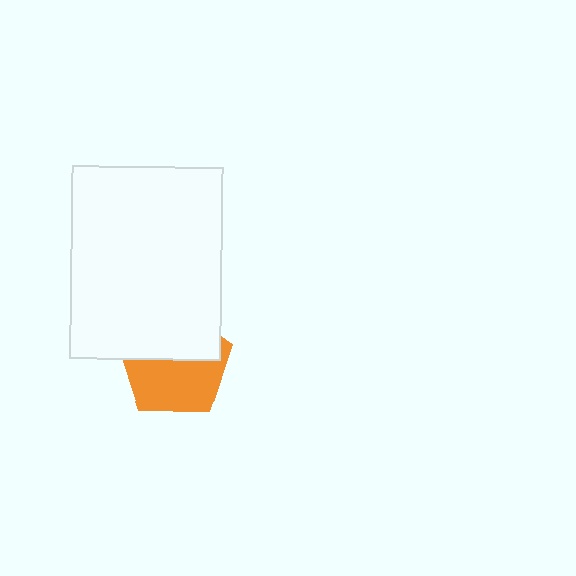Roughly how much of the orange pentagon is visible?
About half of it is visible (roughly 55%).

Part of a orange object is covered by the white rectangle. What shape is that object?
It is a pentagon.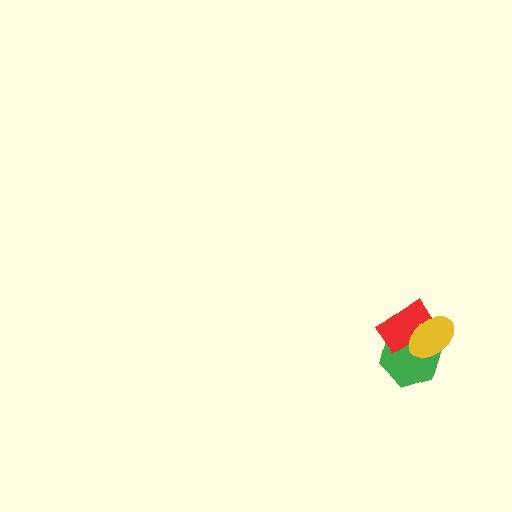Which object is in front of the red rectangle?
The yellow ellipse is in front of the red rectangle.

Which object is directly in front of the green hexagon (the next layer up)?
The red rectangle is directly in front of the green hexagon.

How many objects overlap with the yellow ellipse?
2 objects overlap with the yellow ellipse.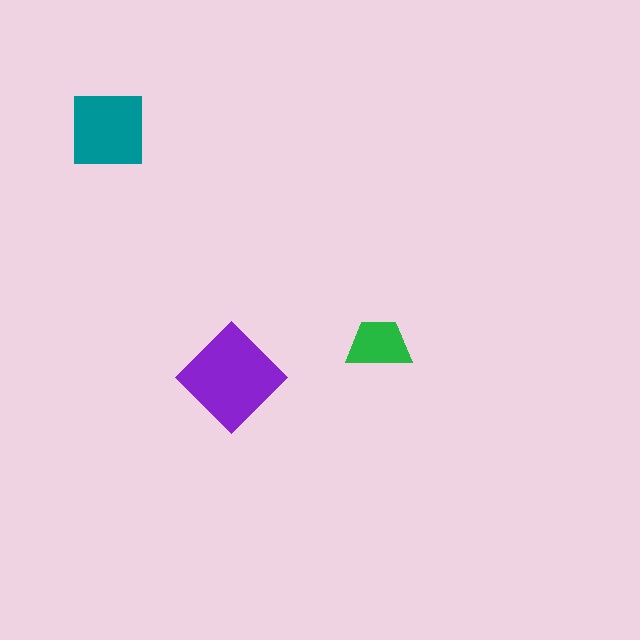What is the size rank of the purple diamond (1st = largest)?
1st.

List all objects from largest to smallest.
The purple diamond, the teal square, the green trapezoid.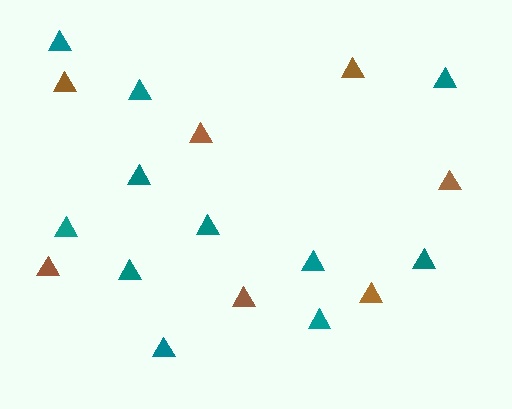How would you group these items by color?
There are 2 groups: one group of brown triangles (7) and one group of teal triangles (11).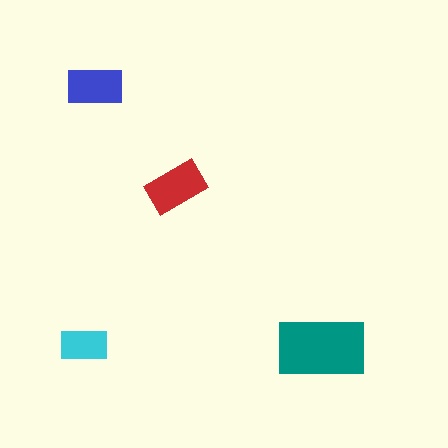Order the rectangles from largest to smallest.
the teal one, the red one, the blue one, the cyan one.